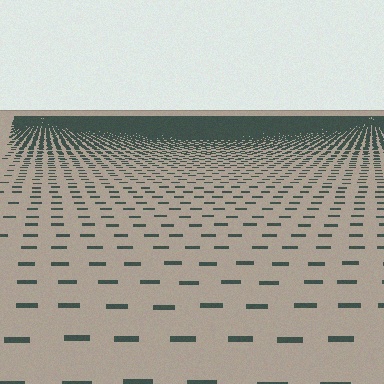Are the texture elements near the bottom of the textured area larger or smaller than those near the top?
Larger. Near the bottom, elements are closer to the viewer and appear at a bigger on-screen size.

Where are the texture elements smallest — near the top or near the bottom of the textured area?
Near the top.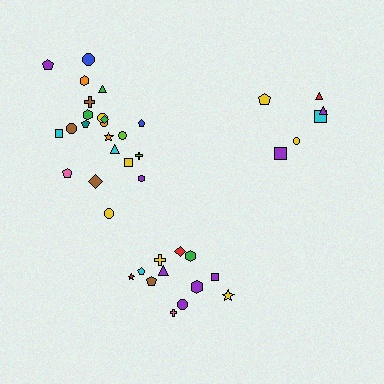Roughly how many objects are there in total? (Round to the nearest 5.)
Roughly 40 objects in total.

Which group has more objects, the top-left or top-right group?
The top-left group.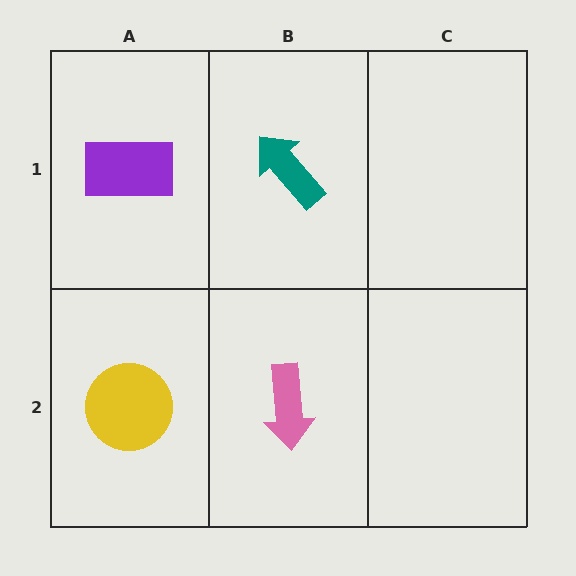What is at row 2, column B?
A pink arrow.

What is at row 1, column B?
A teal arrow.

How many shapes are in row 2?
2 shapes.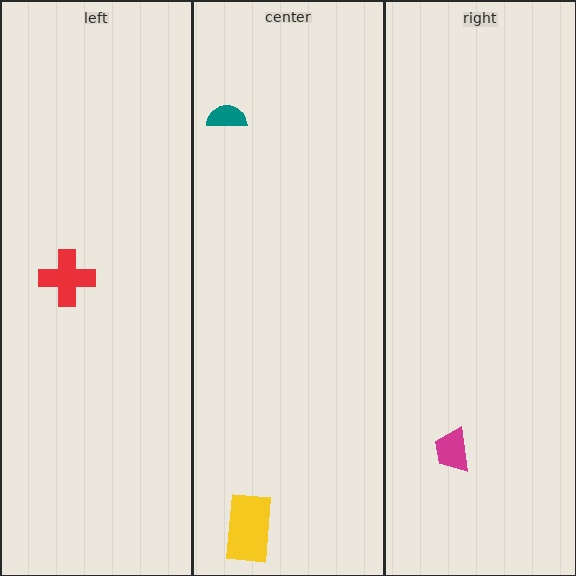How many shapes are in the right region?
1.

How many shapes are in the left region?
1.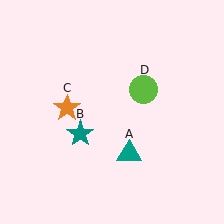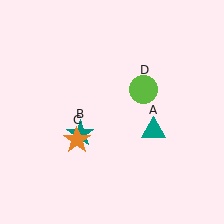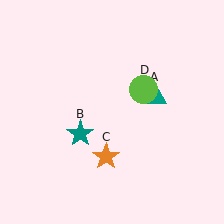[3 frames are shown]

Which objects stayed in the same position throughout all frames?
Teal star (object B) and lime circle (object D) remained stationary.